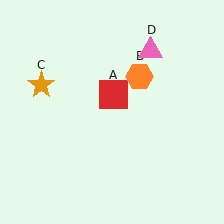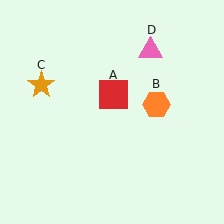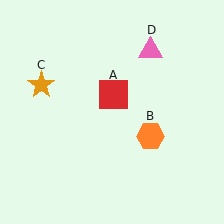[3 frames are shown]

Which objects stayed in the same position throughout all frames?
Red square (object A) and orange star (object C) and pink triangle (object D) remained stationary.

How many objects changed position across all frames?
1 object changed position: orange hexagon (object B).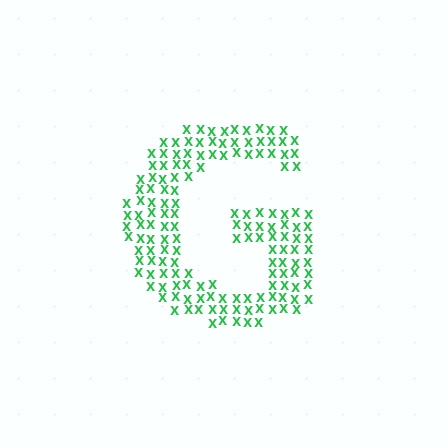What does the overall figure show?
The overall figure shows the letter G.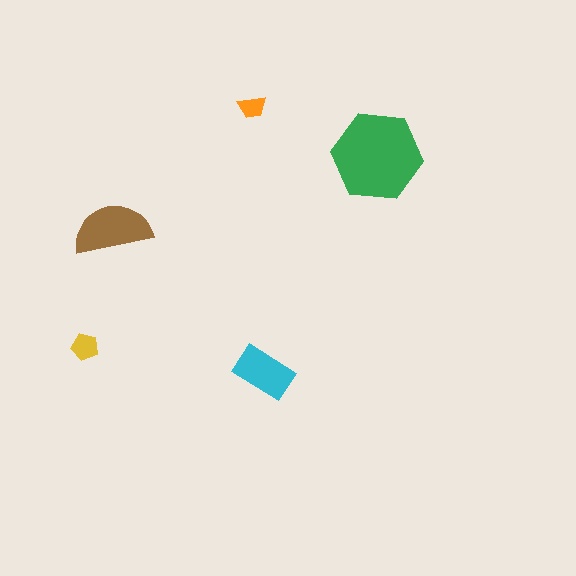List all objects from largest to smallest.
The green hexagon, the brown semicircle, the cyan rectangle, the yellow pentagon, the orange trapezoid.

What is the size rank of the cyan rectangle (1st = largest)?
3rd.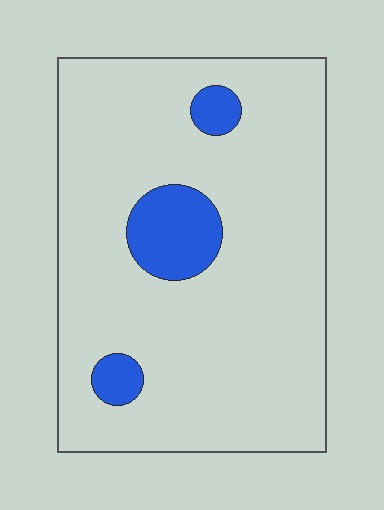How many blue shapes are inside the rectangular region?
3.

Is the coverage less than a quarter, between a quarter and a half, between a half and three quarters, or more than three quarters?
Less than a quarter.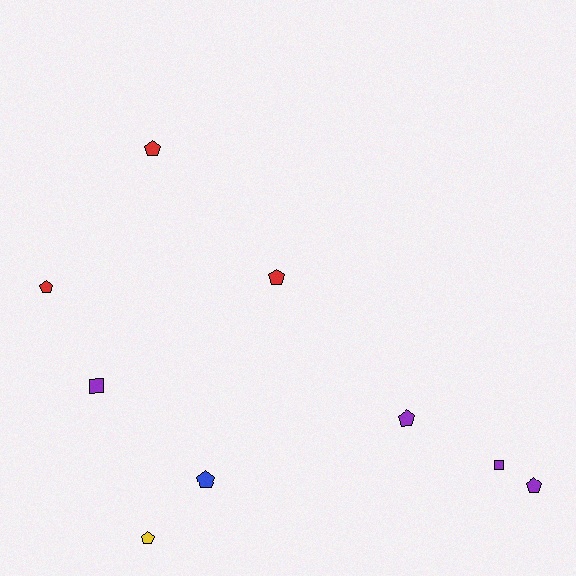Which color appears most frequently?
Purple, with 4 objects.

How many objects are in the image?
There are 9 objects.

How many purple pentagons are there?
There are 2 purple pentagons.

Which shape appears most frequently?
Pentagon, with 7 objects.